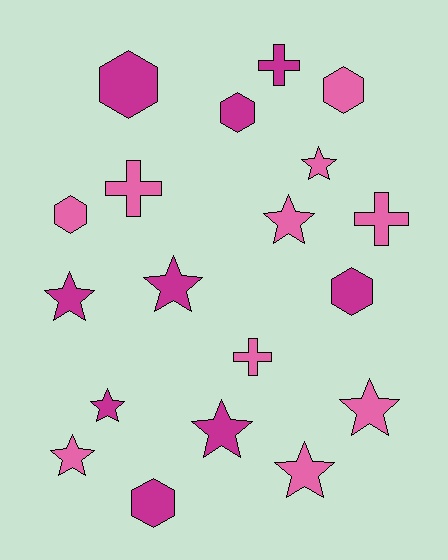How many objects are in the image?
There are 19 objects.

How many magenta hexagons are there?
There are 4 magenta hexagons.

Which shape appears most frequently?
Star, with 9 objects.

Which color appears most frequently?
Pink, with 10 objects.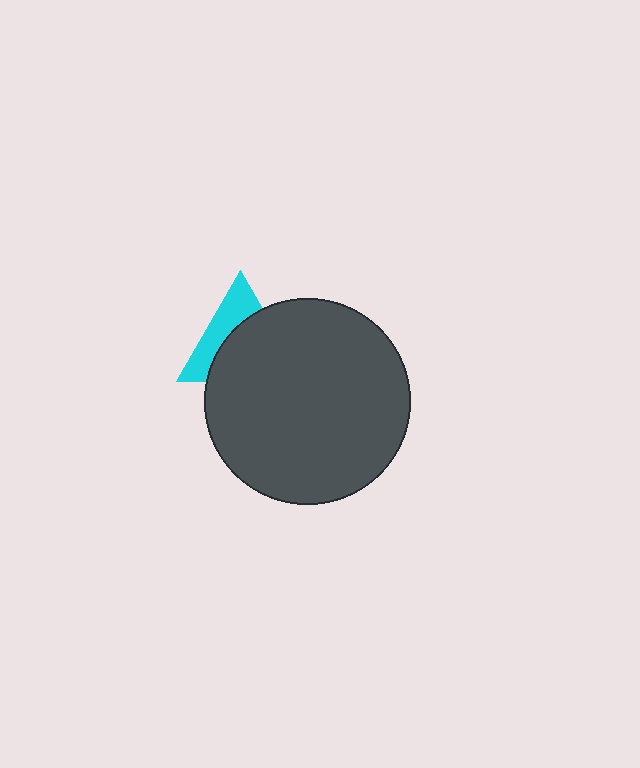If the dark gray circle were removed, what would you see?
You would see the complete cyan triangle.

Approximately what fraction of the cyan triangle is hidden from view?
Roughly 60% of the cyan triangle is hidden behind the dark gray circle.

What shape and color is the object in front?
The object in front is a dark gray circle.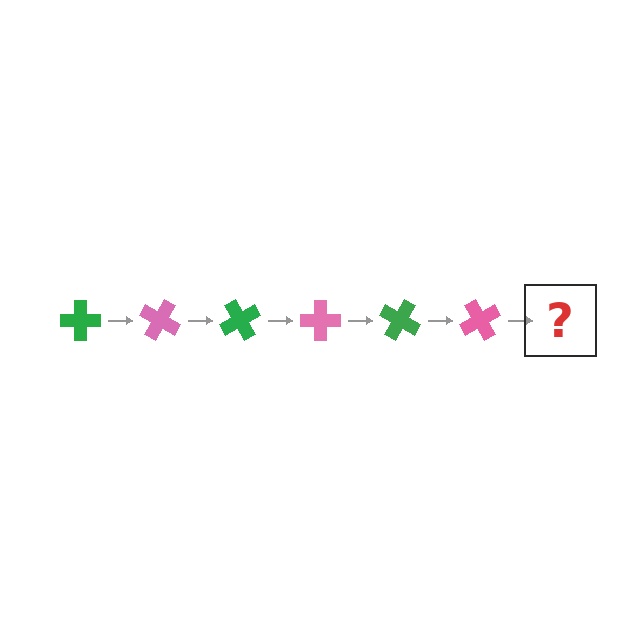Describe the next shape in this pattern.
It should be a green cross, rotated 180 degrees from the start.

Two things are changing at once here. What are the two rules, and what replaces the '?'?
The two rules are that it rotates 30 degrees each step and the color cycles through green and pink. The '?' should be a green cross, rotated 180 degrees from the start.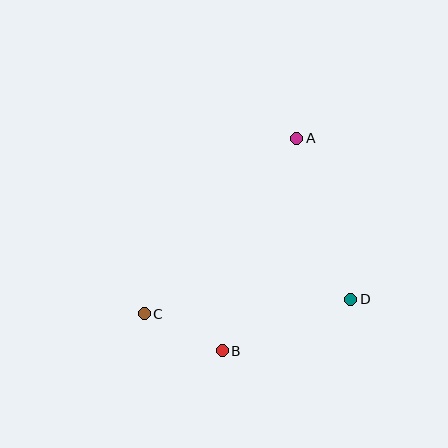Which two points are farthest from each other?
Points A and C are farthest from each other.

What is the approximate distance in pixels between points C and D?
The distance between C and D is approximately 207 pixels.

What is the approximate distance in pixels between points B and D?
The distance between B and D is approximately 138 pixels.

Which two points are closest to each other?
Points B and C are closest to each other.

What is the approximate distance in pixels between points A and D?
The distance between A and D is approximately 170 pixels.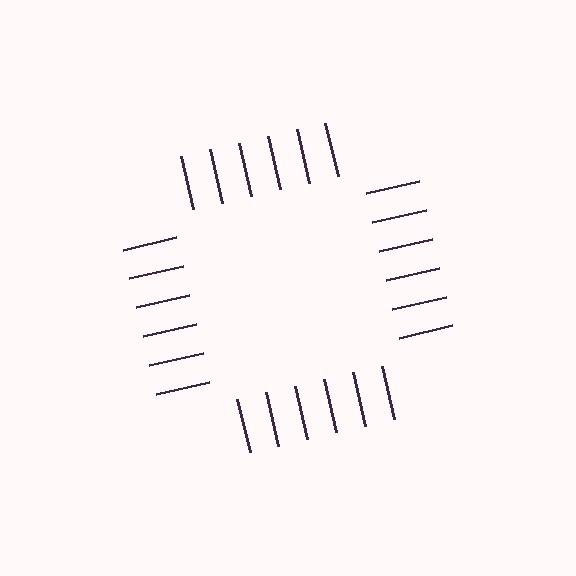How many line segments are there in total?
24 — 6 along each of the 4 edges.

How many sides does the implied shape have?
4 sides — the line-ends trace a square.